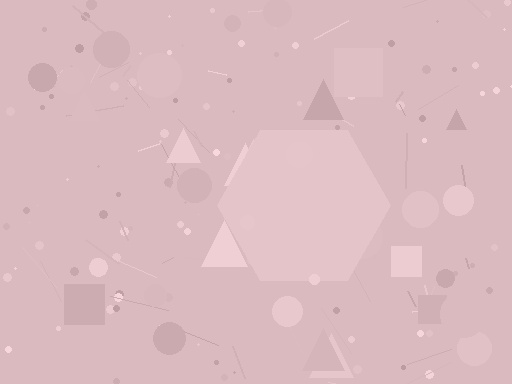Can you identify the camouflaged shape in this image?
The camouflaged shape is a hexagon.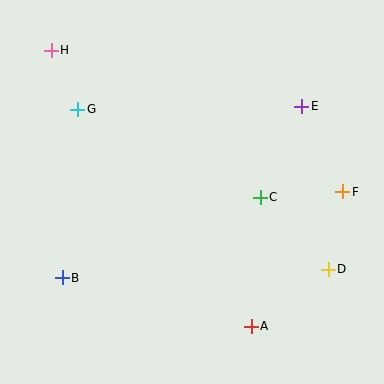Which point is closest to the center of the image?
Point C at (260, 197) is closest to the center.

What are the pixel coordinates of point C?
Point C is at (260, 197).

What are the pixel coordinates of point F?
Point F is at (343, 192).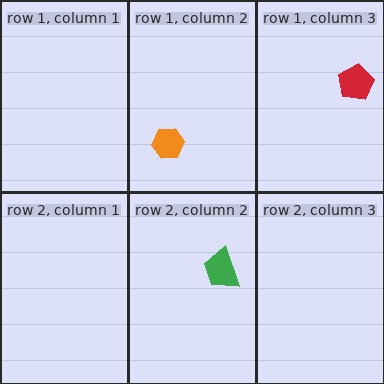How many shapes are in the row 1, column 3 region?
1.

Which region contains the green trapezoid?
The row 2, column 2 region.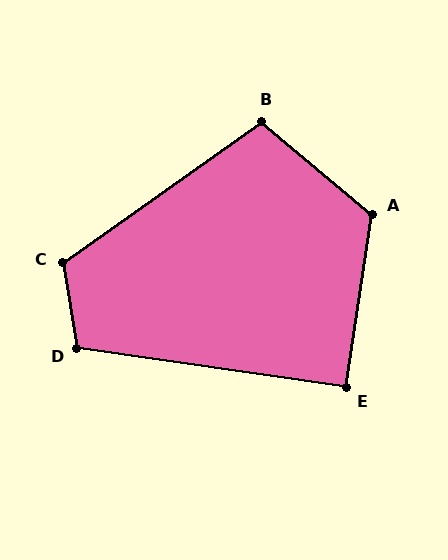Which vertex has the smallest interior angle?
E, at approximately 91 degrees.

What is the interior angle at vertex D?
Approximately 108 degrees (obtuse).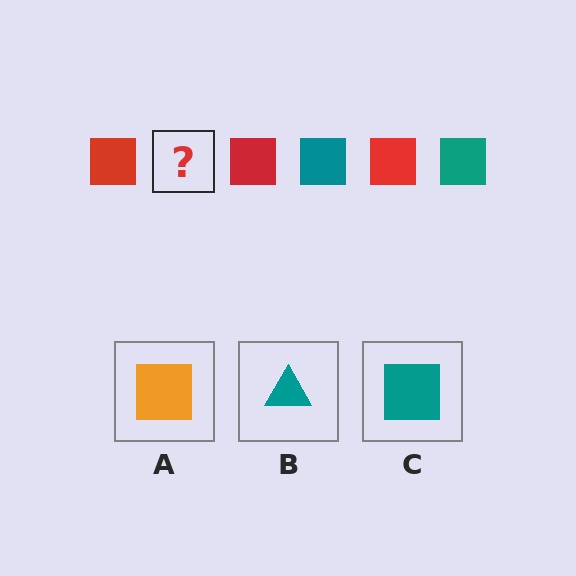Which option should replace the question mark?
Option C.